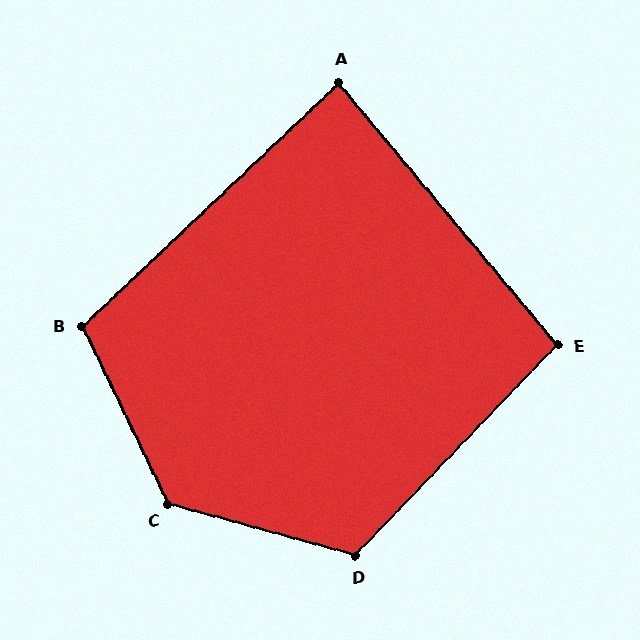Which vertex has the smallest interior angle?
A, at approximately 86 degrees.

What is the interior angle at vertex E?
Approximately 96 degrees (obtuse).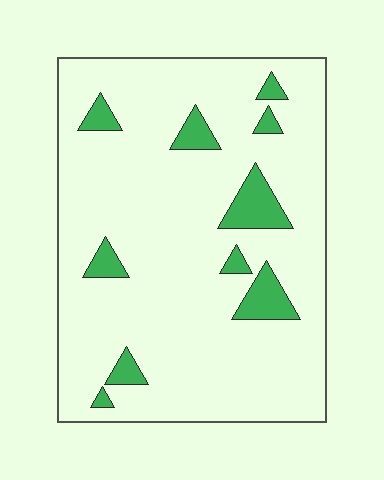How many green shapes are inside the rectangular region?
10.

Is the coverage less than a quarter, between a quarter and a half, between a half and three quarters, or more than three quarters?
Less than a quarter.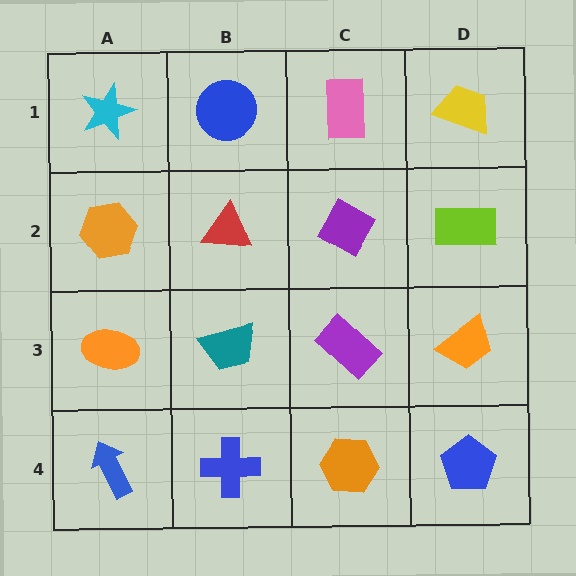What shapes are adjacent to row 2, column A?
A cyan star (row 1, column A), an orange ellipse (row 3, column A), a red triangle (row 2, column B).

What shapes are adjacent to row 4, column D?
An orange trapezoid (row 3, column D), an orange hexagon (row 4, column C).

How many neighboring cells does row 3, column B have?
4.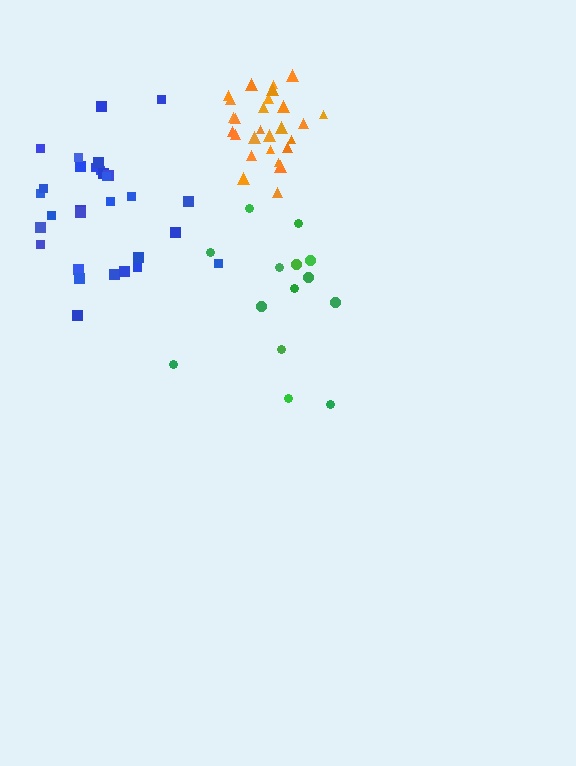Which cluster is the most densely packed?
Orange.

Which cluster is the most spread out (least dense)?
Green.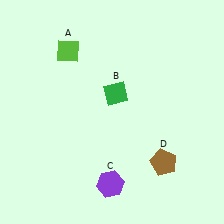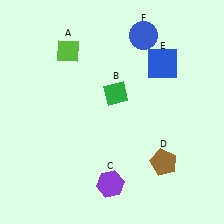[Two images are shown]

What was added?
A blue square (E), a blue circle (F) were added in Image 2.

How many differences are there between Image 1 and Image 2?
There are 2 differences between the two images.